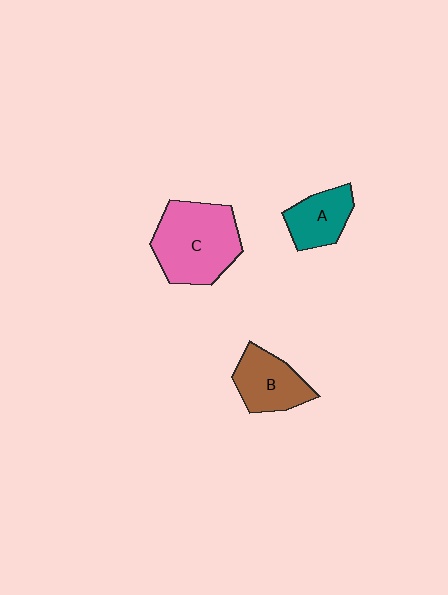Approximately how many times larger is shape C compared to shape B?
Approximately 1.6 times.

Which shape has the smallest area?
Shape A (teal).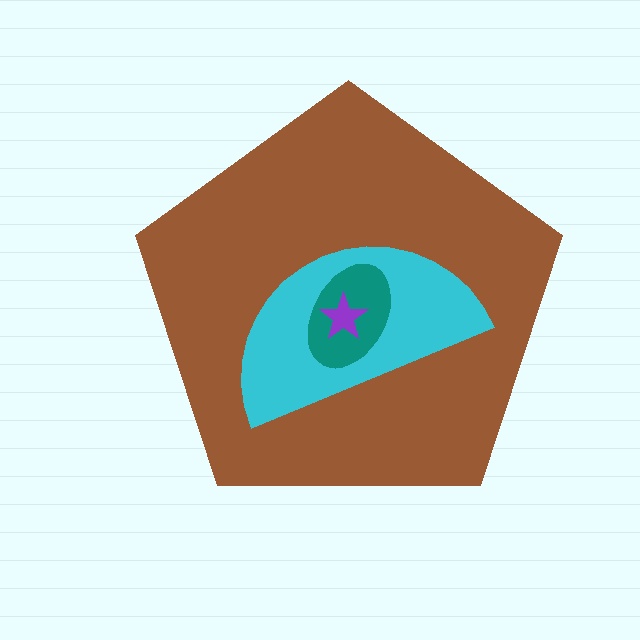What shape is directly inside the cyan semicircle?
The teal ellipse.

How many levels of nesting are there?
4.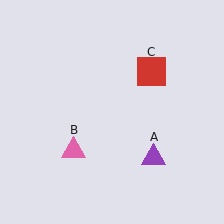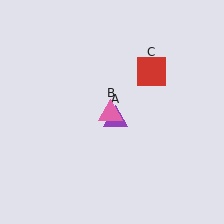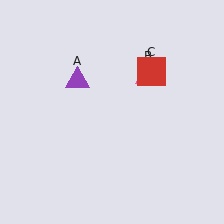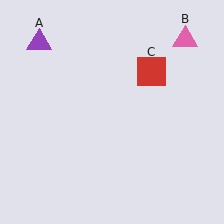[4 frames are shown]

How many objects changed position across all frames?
2 objects changed position: purple triangle (object A), pink triangle (object B).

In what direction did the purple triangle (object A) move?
The purple triangle (object A) moved up and to the left.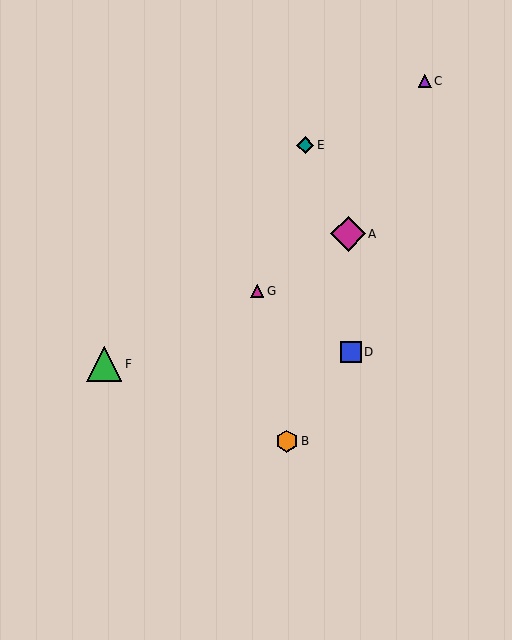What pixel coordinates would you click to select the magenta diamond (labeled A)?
Click at (348, 234) to select the magenta diamond A.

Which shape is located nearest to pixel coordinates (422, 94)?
The purple triangle (labeled C) at (425, 81) is nearest to that location.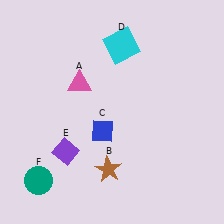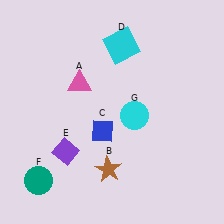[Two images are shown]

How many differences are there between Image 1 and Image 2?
There is 1 difference between the two images.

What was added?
A cyan circle (G) was added in Image 2.